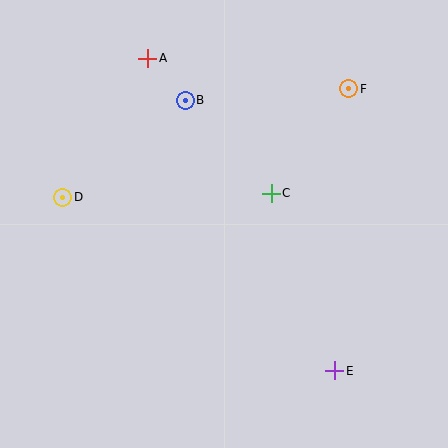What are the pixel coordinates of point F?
Point F is at (349, 89).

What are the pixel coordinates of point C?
Point C is at (271, 193).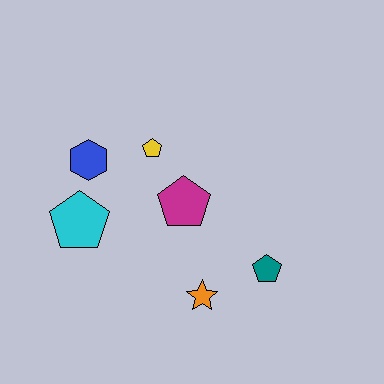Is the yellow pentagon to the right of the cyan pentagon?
Yes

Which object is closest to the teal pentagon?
The orange star is closest to the teal pentagon.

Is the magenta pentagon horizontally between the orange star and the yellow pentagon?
Yes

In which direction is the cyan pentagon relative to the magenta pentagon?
The cyan pentagon is to the left of the magenta pentagon.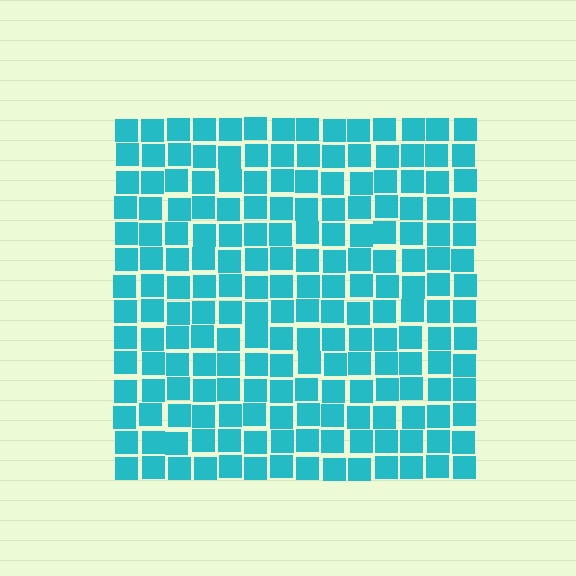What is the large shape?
The large shape is a square.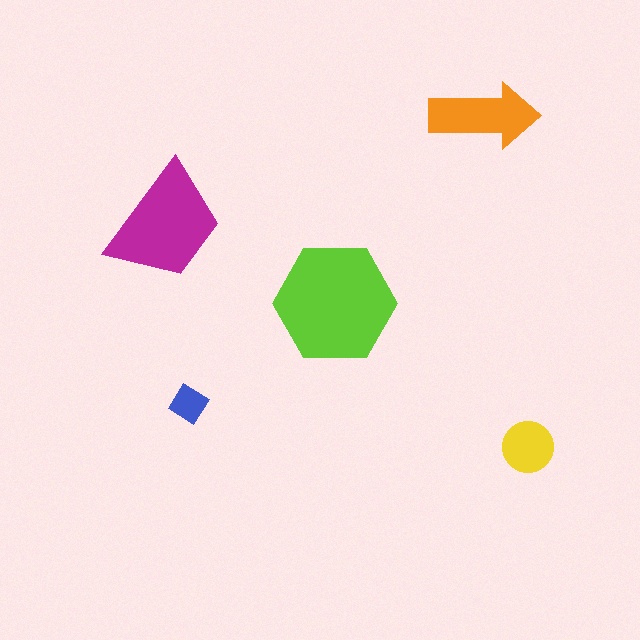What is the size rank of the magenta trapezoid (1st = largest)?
2nd.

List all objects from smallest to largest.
The blue diamond, the yellow circle, the orange arrow, the magenta trapezoid, the lime hexagon.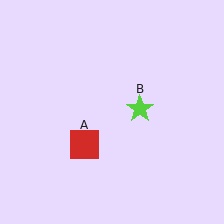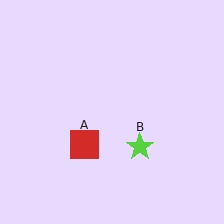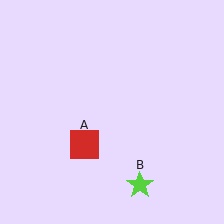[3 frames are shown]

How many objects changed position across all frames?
1 object changed position: lime star (object B).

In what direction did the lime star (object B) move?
The lime star (object B) moved down.